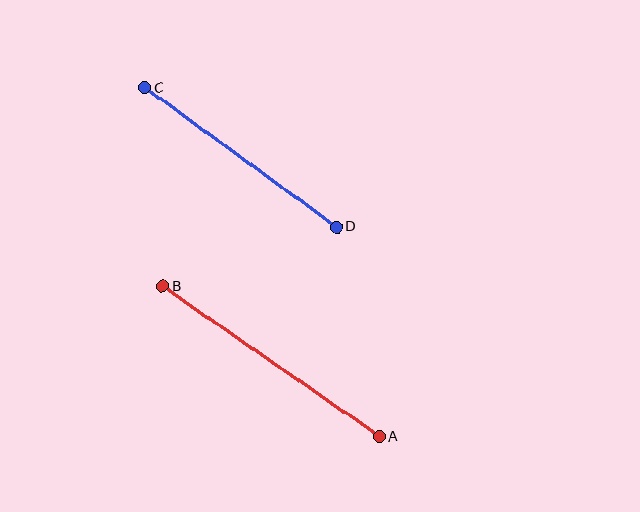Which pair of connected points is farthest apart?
Points A and B are farthest apart.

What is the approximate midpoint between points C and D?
The midpoint is at approximately (241, 157) pixels.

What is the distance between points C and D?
The distance is approximately 237 pixels.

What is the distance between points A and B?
The distance is approximately 264 pixels.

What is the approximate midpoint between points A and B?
The midpoint is at approximately (271, 361) pixels.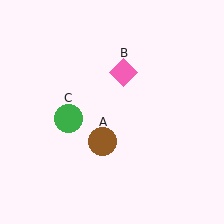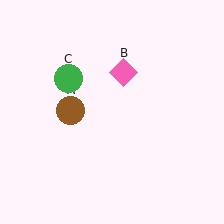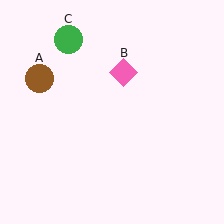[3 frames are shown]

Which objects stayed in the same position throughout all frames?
Pink diamond (object B) remained stationary.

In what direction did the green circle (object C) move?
The green circle (object C) moved up.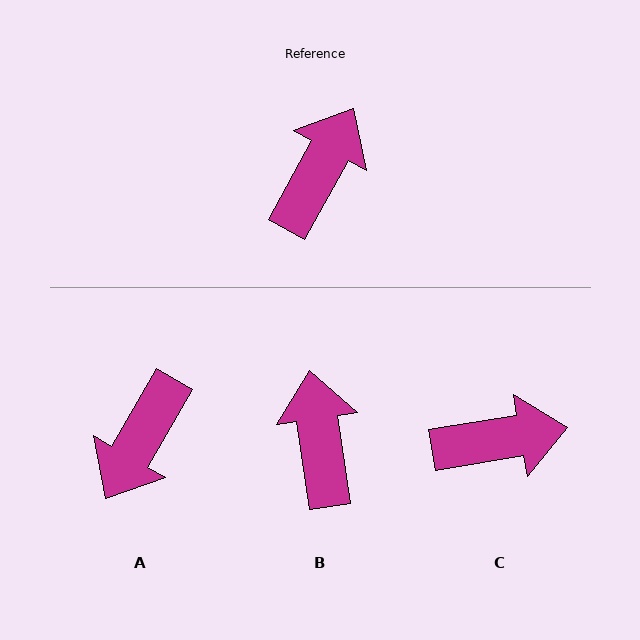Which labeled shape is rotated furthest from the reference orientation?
A, about 179 degrees away.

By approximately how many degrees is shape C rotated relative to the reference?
Approximately 52 degrees clockwise.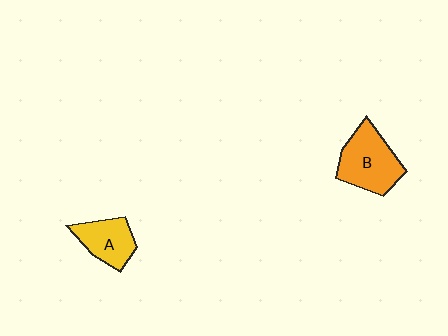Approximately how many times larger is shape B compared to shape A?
Approximately 1.4 times.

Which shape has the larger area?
Shape B (orange).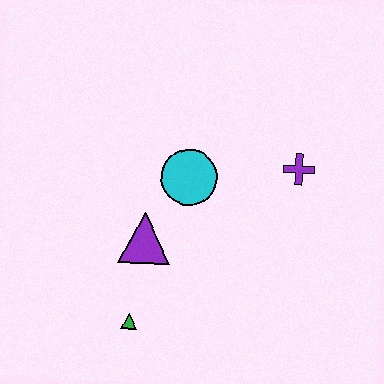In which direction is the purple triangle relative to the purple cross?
The purple triangle is to the left of the purple cross.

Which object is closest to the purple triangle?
The cyan circle is closest to the purple triangle.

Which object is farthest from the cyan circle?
The green triangle is farthest from the cyan circle.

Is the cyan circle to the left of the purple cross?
Yes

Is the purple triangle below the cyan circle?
Yes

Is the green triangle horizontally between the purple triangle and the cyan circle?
No